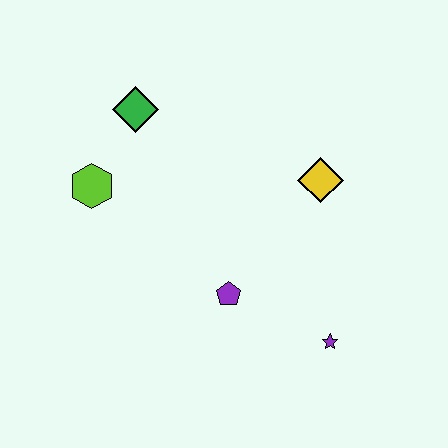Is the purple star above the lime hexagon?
No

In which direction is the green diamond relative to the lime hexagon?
The green diamond is above the lime hexagon.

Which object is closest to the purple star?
The purple pentagon is closest to the purple star.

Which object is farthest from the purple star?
The green diamond is farthest from the purple star.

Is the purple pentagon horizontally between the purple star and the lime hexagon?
Yes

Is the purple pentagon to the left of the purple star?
Yes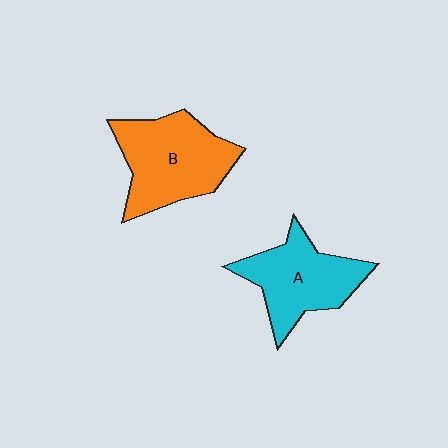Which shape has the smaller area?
Shape A (cyan).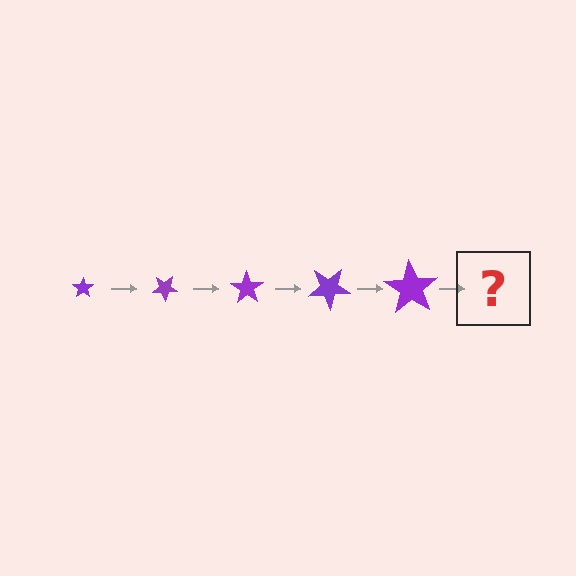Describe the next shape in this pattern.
It should be a star, larger than the previous one and rotated 175 degrees from the start.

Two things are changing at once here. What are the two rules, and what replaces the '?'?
The two rules are that the star grows larger each step and it rotates 35 degrees each step. The '?' should be a star, larger than the previous one and rotated 175 degrees from the start.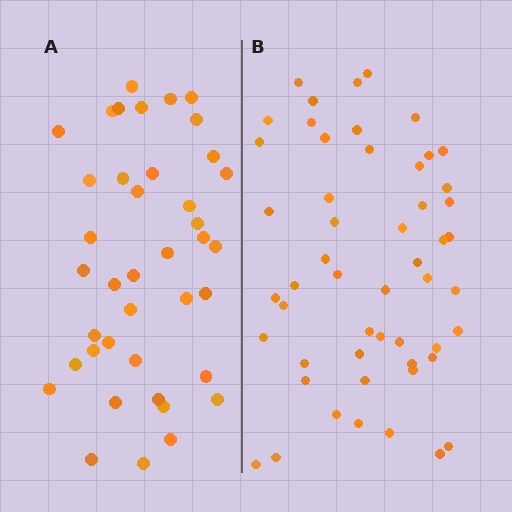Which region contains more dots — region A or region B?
Region B (the right region) has more dots.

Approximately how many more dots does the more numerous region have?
Region B has roughly 12 or so more dots than region A.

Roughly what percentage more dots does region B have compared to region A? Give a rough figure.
About 30% more.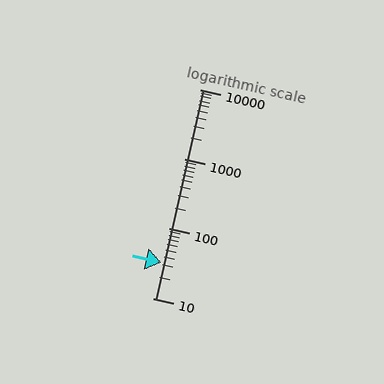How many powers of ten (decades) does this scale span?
The scale spans 3 decades, from 10 to 10000.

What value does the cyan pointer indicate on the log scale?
The pointer indicates approximately 33.